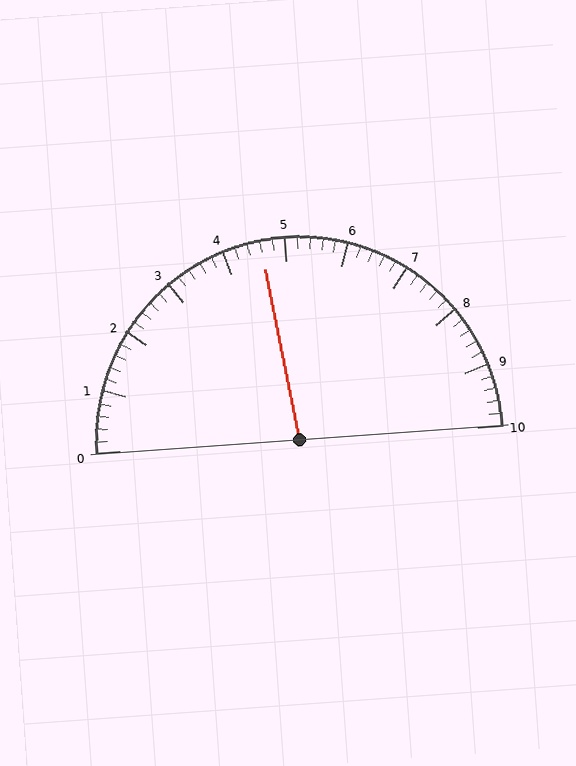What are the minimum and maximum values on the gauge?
The gauge ranges from 0 to 10.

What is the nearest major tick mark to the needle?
The nearest major tick mark is 5.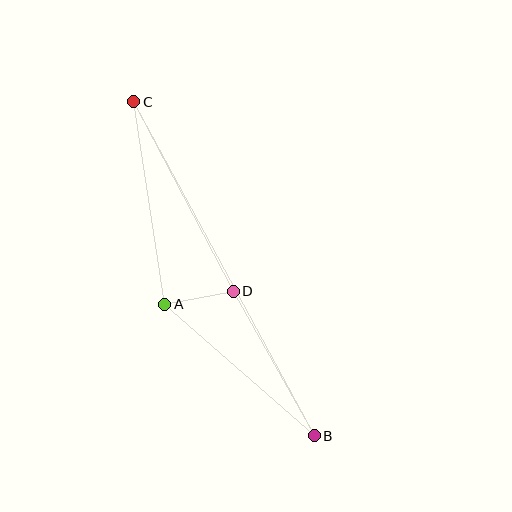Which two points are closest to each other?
Points A and D are closest to each other.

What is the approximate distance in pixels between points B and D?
The distance between B and D is approximately 165 pixels.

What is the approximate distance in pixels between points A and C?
The distance between A and C is approximately 205 pixels.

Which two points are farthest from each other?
Points B and C are farthest from each other.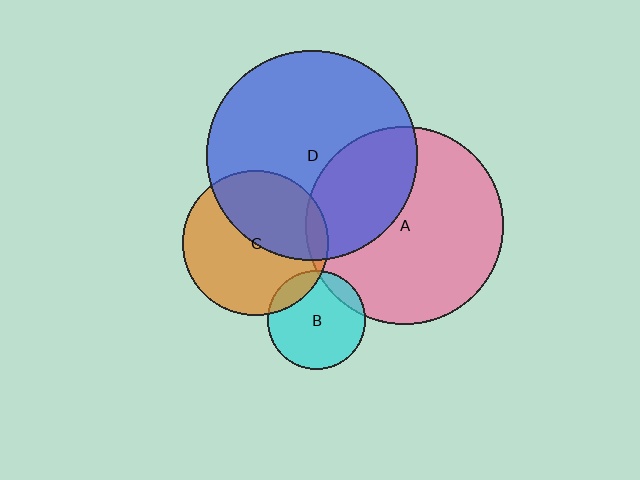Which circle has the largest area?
Circle D (blue).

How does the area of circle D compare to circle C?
Approximately 2.1 times.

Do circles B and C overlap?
Yes.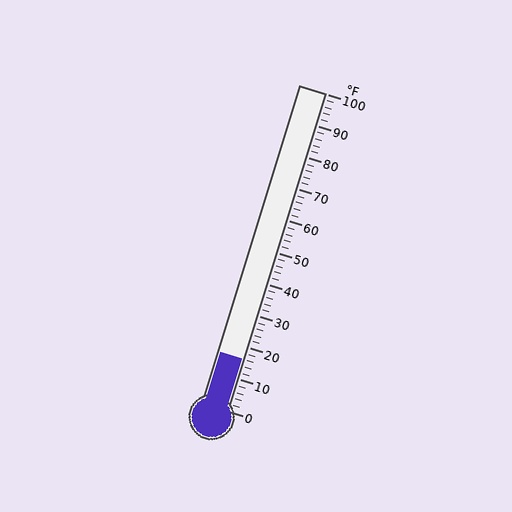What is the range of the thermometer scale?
The thermometer scale ranges from 0°F to 100°F.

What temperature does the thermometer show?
The thermometer shows approximately 16°F.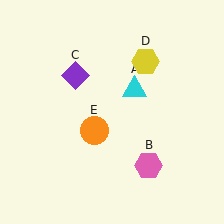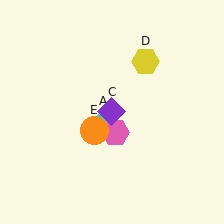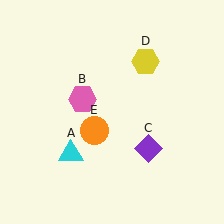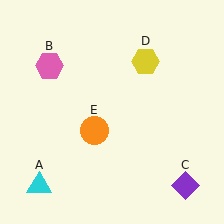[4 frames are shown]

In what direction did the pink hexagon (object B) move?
The pink hexagon (object B) moved up and to the left.